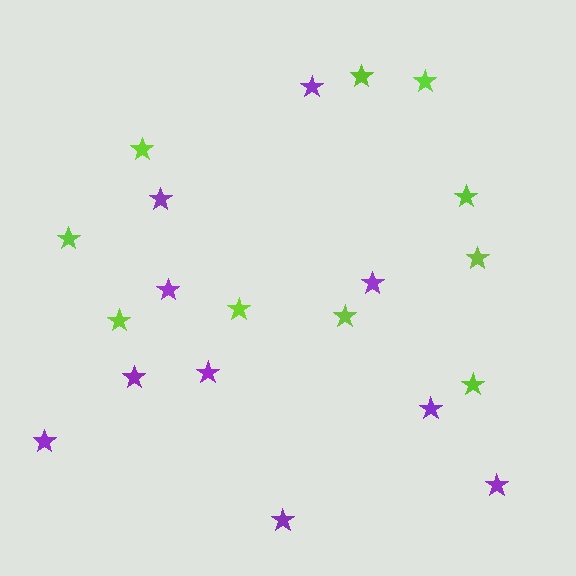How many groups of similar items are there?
There are 2 groups: one group of purple stars (10) and one group of lime stars (10).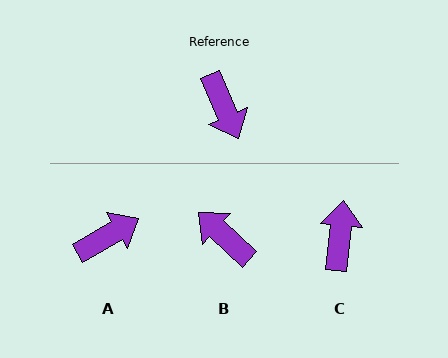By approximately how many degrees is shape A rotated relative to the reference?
Approximately 96 degrees counter-clockwise.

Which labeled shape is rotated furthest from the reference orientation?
B, about 156 degrees away.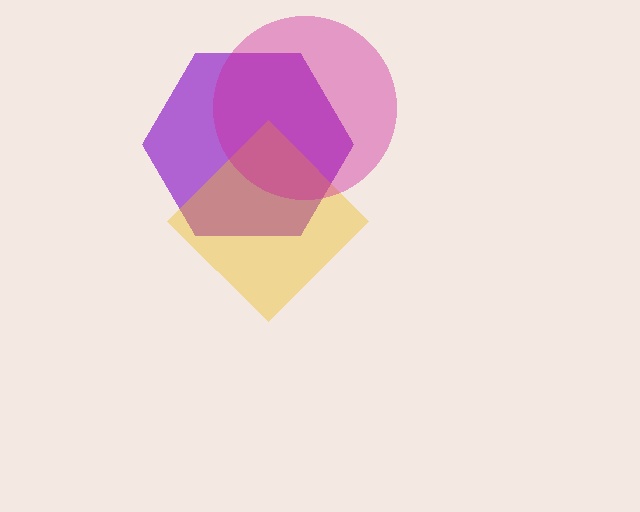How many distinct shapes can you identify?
There are 3 distinct shapes: a purple hexagon, a yellow diamond, a magenta circle.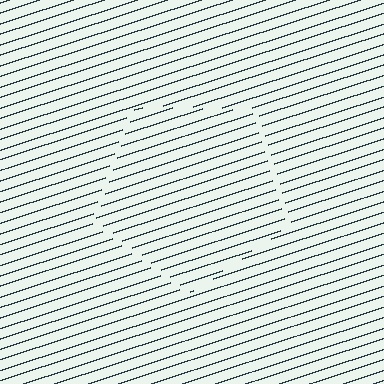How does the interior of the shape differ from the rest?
The interior of the shape contains the same grating, shifted by half a period — the contour is defined by the phase discontinuity where line-ends from the inner and outer gratings abut.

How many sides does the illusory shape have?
5 sides — the line-ends trace a pentagon.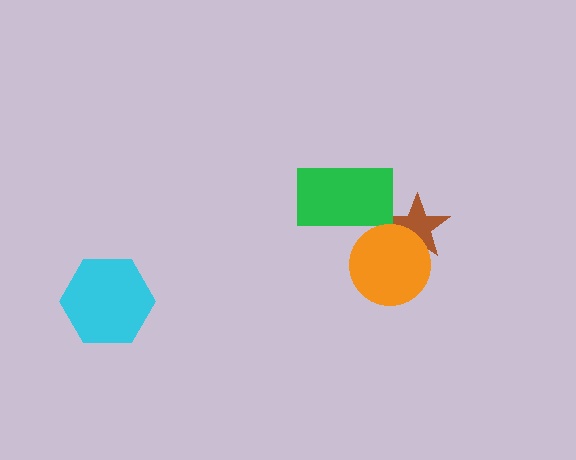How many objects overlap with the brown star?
1 object overlaps with the brown star.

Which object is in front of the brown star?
The orange circle is in front of the brown star.